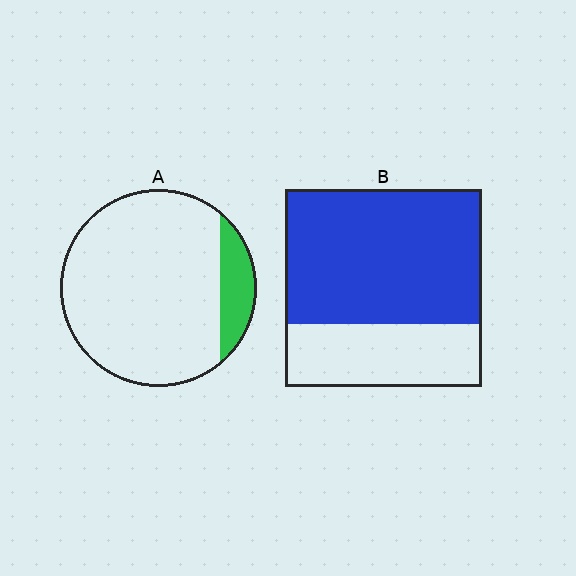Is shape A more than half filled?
No.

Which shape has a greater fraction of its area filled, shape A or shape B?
Shape B.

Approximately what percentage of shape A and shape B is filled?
A is approximately 15% and B is approximately 70%.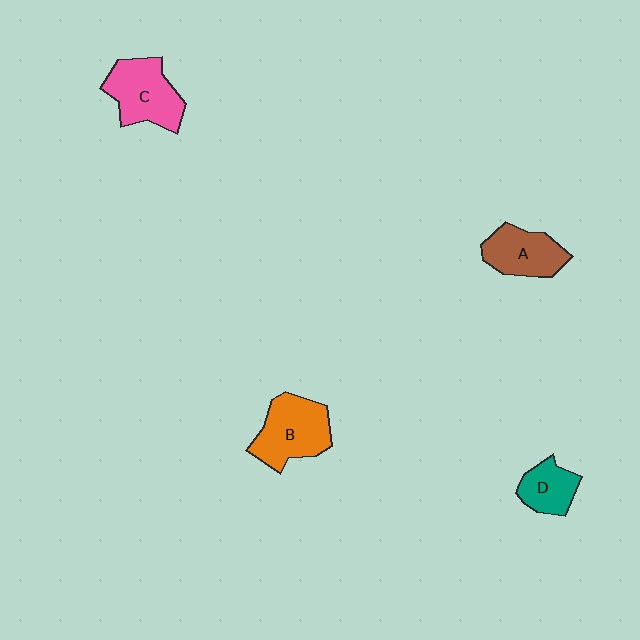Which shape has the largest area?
Shape B (orange).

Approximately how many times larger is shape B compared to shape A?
Approximately 1.3 times.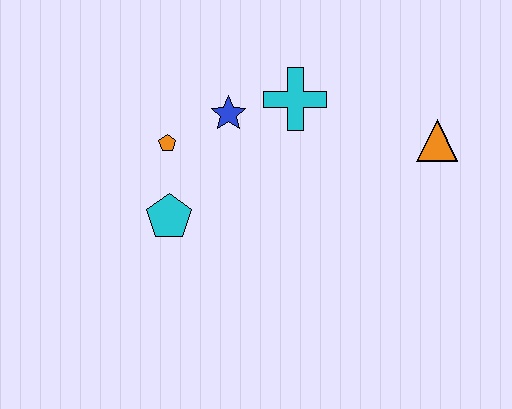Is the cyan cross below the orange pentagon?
No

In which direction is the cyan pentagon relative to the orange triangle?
The cyan pentagon is to the left of the orange triangle.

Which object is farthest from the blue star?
The orange triangle is farthest from the blue star.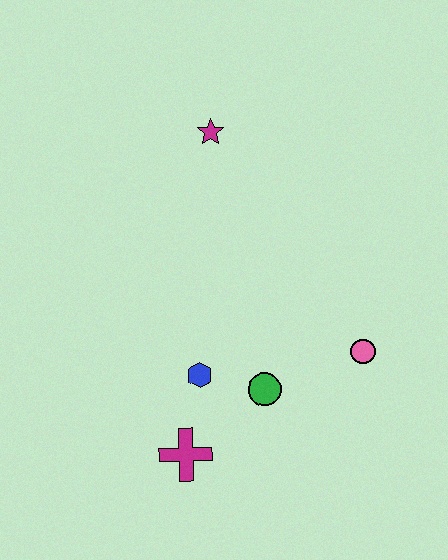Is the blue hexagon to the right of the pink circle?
No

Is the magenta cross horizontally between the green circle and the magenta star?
No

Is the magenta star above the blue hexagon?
Yes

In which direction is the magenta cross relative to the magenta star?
The magenta cross is below the magenta star.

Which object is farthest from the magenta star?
The magenta cross is farthest from the magenta star.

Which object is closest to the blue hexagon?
The green circle is closest to the blue hexagon.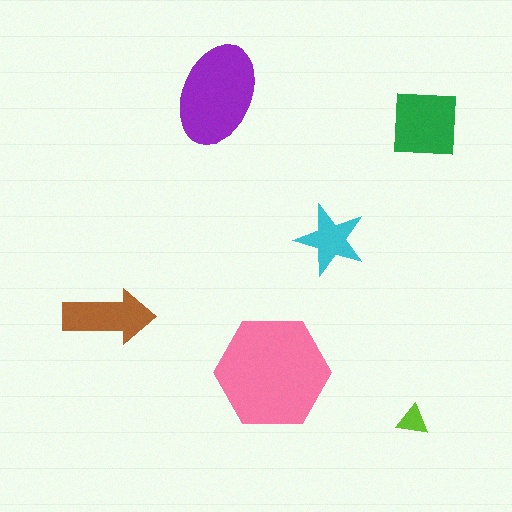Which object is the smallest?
The lime triangle.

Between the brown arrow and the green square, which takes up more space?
The green square.